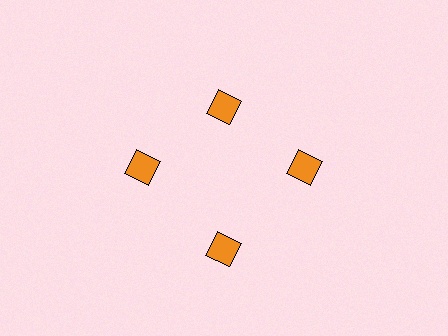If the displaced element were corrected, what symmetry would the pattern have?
It would have 4-fold rotational symmetry — the pattern would map onto itself every 90 degrees.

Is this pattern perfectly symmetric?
No. The 4 orange diamonds are arranged in a ring, but one element near the 12 o'clock position is pulled inward toward the center, breaking the 4-fold rotational symmetry.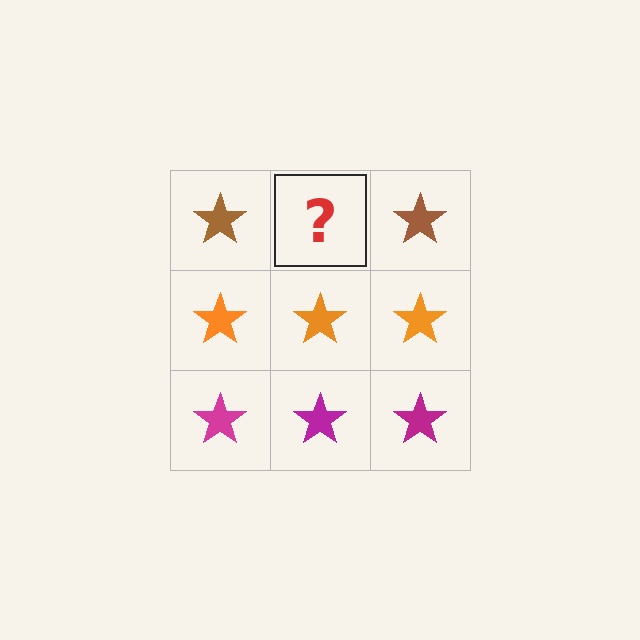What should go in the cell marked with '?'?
The missing cell should contain a brown star.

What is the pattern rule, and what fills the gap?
The rule is that each row has a consistent color. The gap should be filled with a brown star.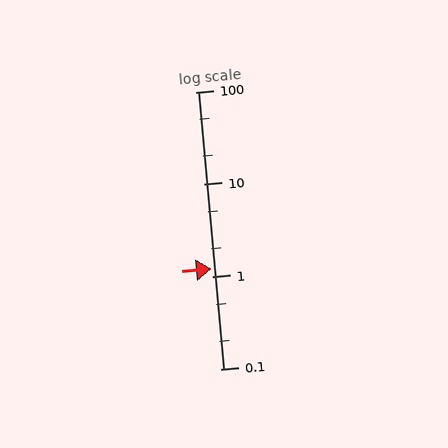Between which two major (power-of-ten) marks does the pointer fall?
The pointer is between 1 and 10.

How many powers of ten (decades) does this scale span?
The scale spans 3 decades, from 0.1 to 100.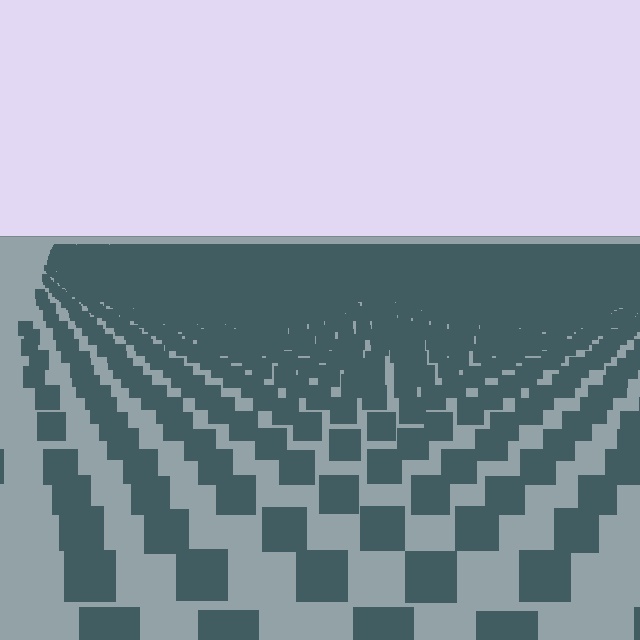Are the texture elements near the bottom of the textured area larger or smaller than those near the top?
Larger. Near the bottom, elements are closer to the viewer and appear at a bigger on-screen size.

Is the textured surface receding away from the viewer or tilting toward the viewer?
The surface is receding away from the viewer. Texture elements get smaller and denser toward the top.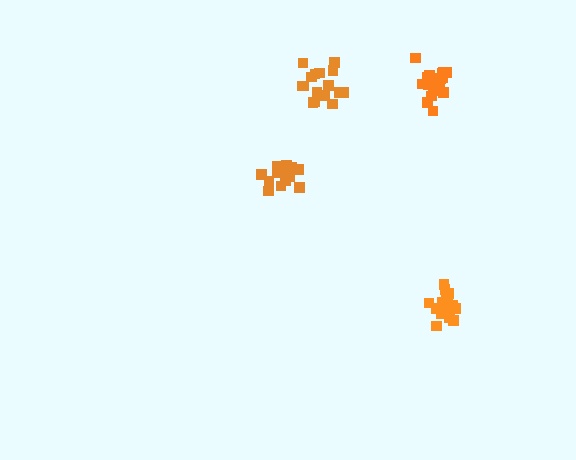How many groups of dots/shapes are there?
There are 4 groups.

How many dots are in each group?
Group 1: 17 dots, Group 2: 16 dots, Group 3: 14 dots, Group 4: 18 dots (65 total).